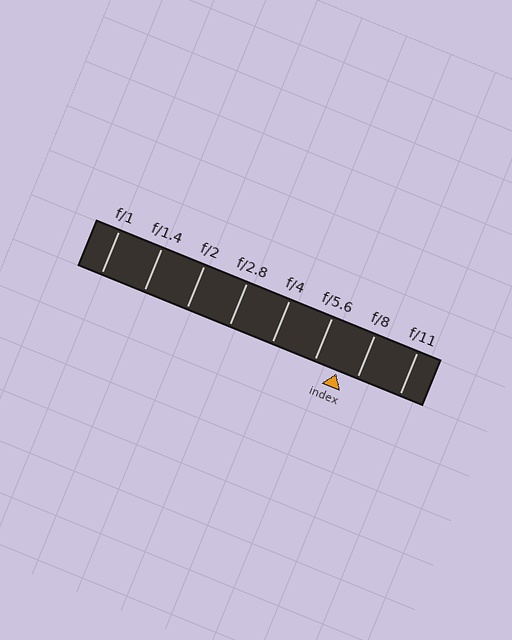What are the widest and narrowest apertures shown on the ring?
The widest aperture shown is f/1 and the narrowest is f/11.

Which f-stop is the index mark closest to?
The index mark is closest to f/8.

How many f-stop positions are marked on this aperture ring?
There are 8 f-stop positions marked.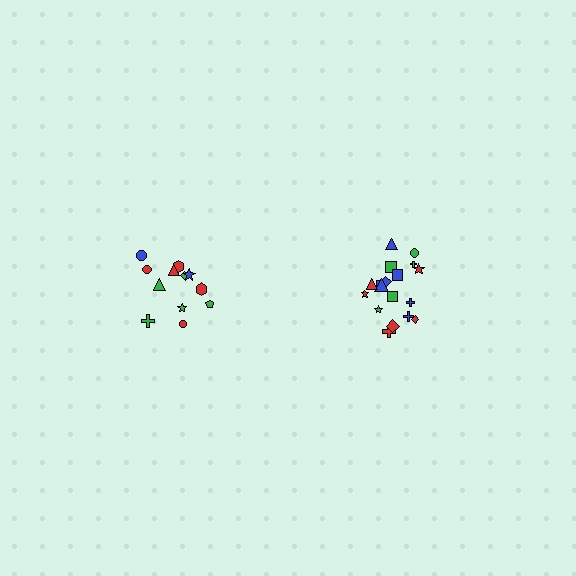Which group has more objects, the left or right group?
The right group.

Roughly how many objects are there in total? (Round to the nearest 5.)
Roughly 30 objects in total.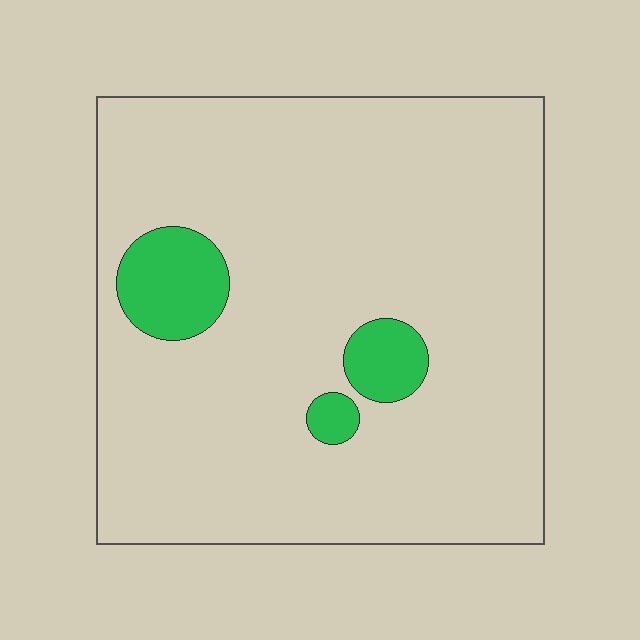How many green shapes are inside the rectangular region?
3.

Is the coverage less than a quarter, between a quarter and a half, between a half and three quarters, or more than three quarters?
Less than a quarter.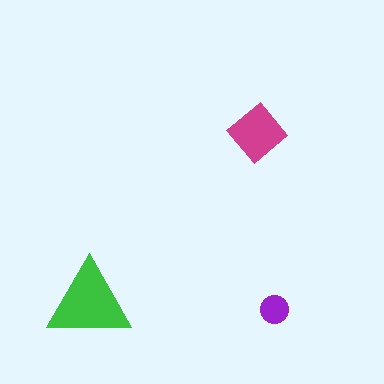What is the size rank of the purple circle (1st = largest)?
3rd.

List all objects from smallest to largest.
The purple circle, the magenta diamond, the green triangle.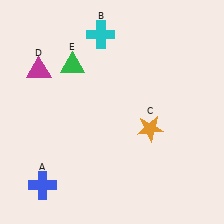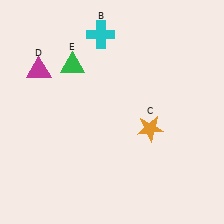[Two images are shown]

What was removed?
The blue cross (A) was removed in Image 2.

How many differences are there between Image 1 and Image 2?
There is 1 difference between the two images.